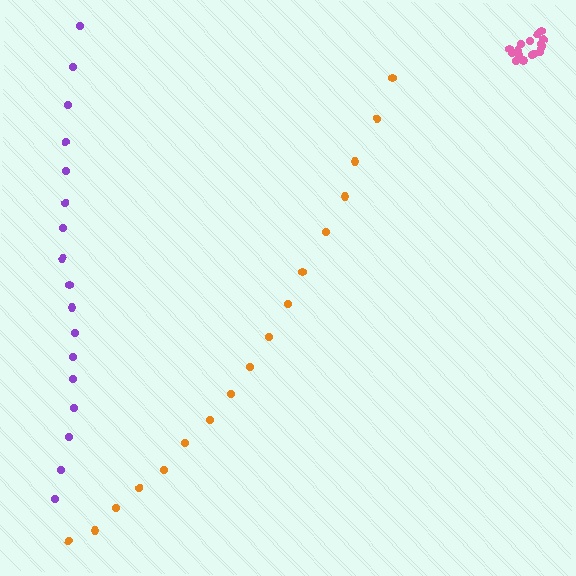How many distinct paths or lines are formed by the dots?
There are 3 distinct paths.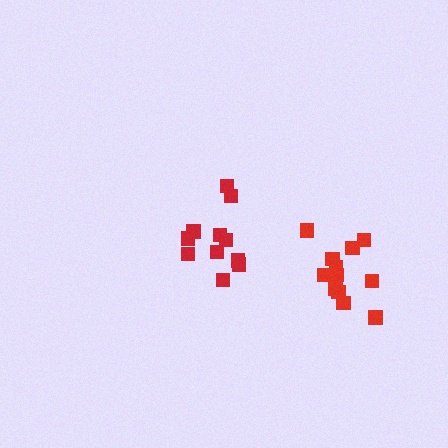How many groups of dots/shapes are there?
There are 2 groups.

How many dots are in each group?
Group 1: 11 dots, Group 2: 13 dots (24 total).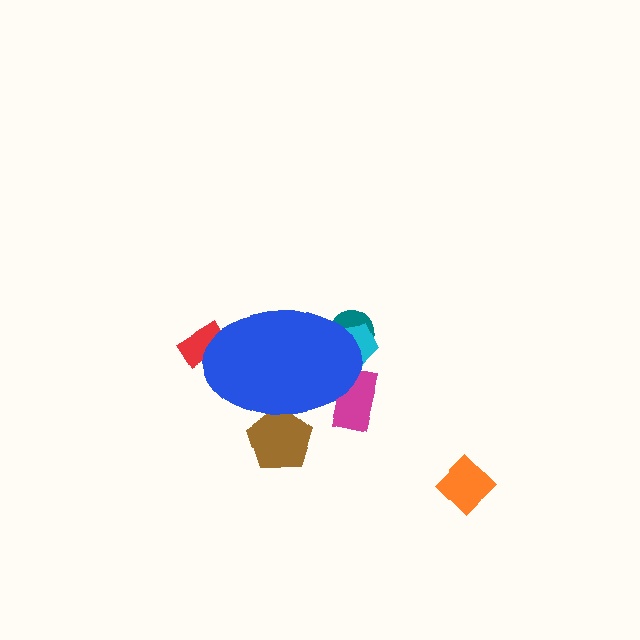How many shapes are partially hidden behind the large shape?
5 shapes are partially hidden.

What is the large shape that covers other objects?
A blue ellipse.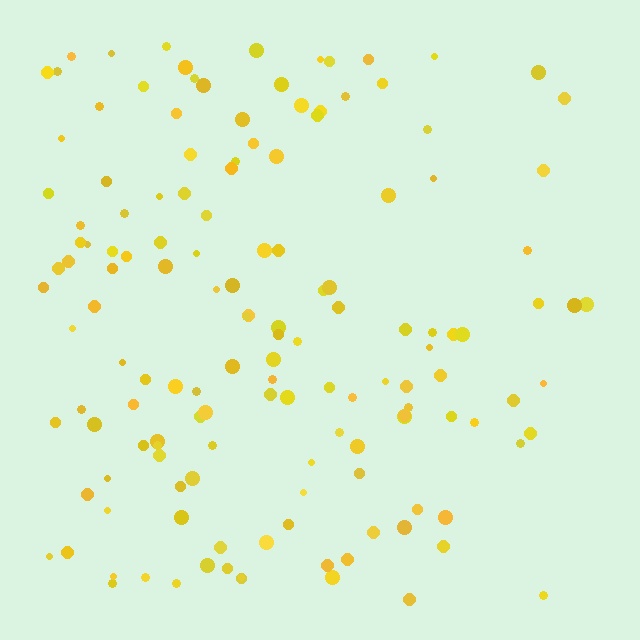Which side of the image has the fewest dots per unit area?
The right.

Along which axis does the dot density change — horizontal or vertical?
Horizontal.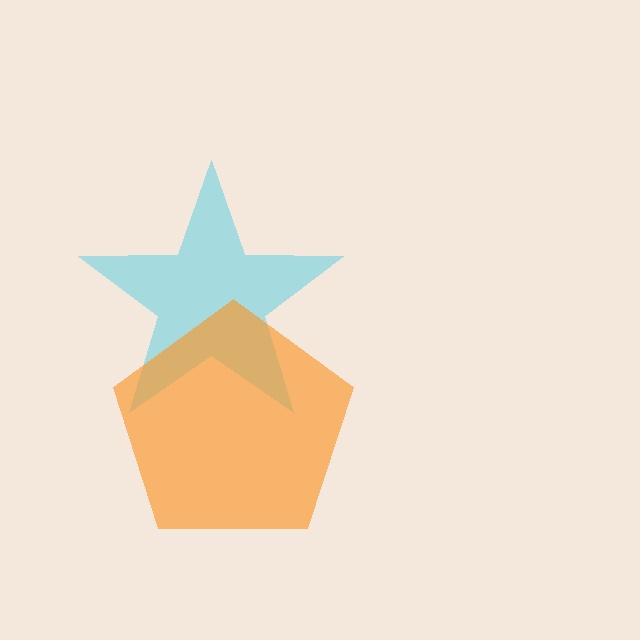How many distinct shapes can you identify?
There are 2 distinct shapes: a cyan star, an orange pentagon.